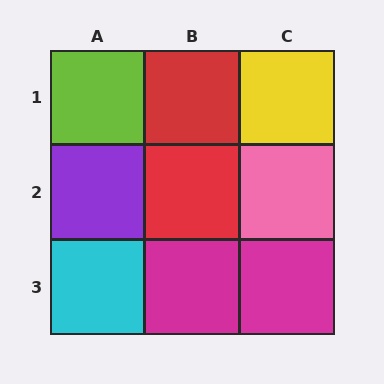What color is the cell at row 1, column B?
Red.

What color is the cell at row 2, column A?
Purple.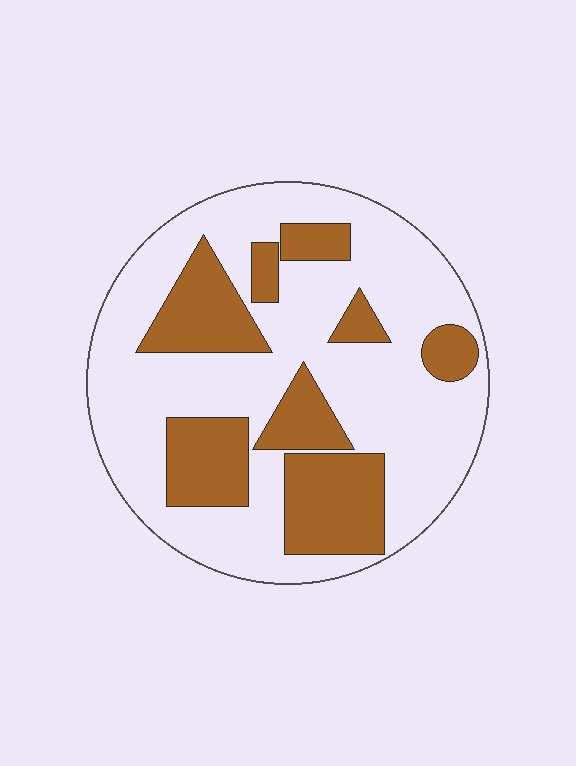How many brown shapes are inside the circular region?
8.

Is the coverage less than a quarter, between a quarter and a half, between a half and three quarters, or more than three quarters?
Between a quarter and a half.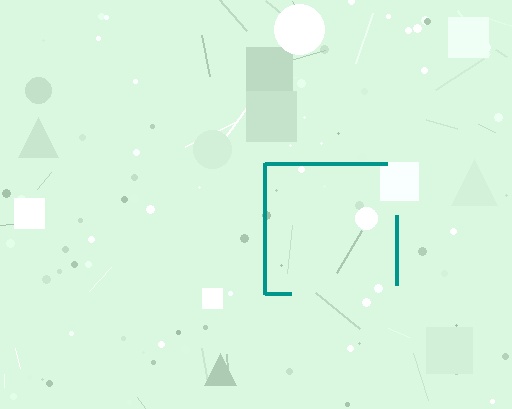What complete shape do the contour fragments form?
The contour fragments form a square.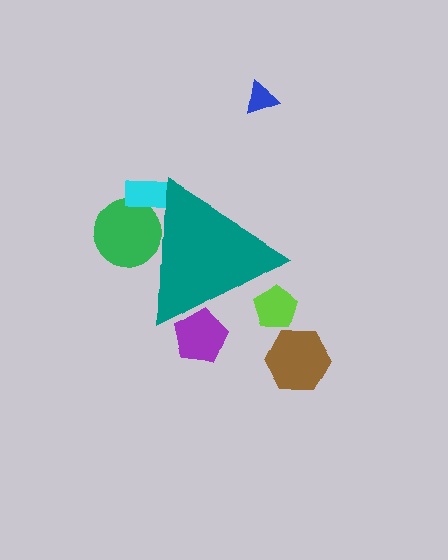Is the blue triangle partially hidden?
No, the blue triangle is fully visible.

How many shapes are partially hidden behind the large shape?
4 shapes are partially hidden.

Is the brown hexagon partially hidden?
No, the brown hexagon is fully visible.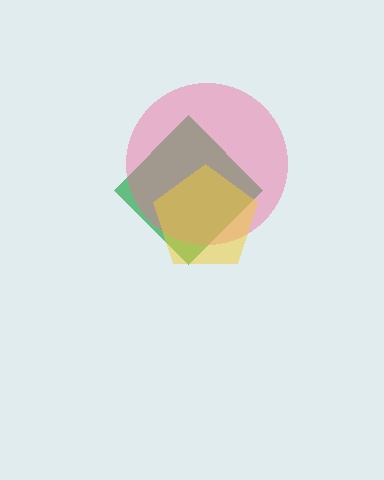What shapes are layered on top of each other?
The layered shapes are: a green diamond, a pink circle, a yellow pentagon.